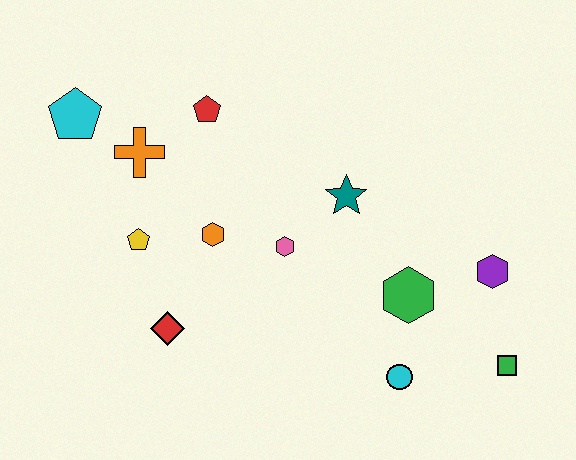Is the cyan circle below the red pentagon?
Yes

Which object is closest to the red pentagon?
The orange cross is closest to the red pentagon.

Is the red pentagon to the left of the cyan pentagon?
No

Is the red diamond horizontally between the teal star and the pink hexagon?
No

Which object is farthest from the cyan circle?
The cyan pentagon is farthest from the cyan circle.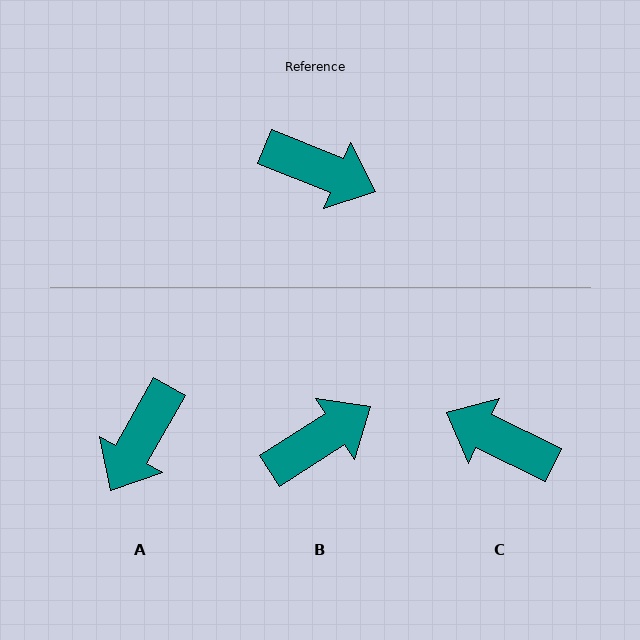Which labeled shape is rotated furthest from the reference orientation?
C, about 176 degrees away.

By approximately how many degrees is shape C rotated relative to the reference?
Approximately 176 degrees counter-clockwise.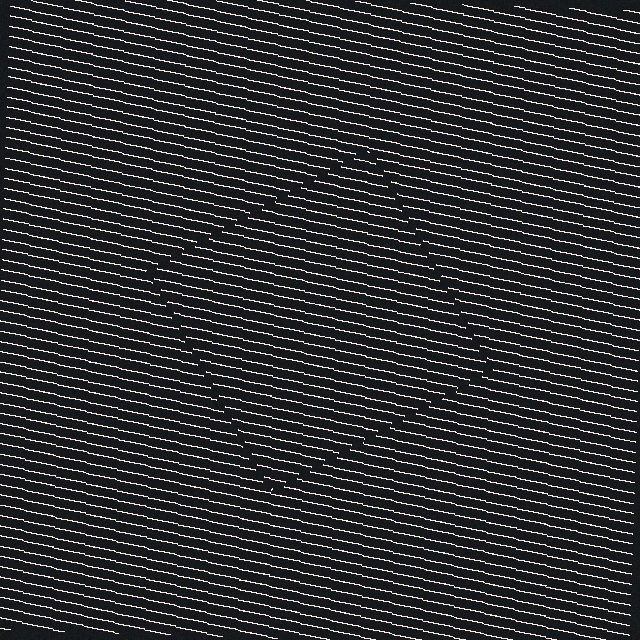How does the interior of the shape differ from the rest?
The interior of the shape contains the same grating, shifted by half a period — the contour is defined by the phase discontinuity where line-ends from the inner and outer gratings abut.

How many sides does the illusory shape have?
4 sides — the line-ends trace a square.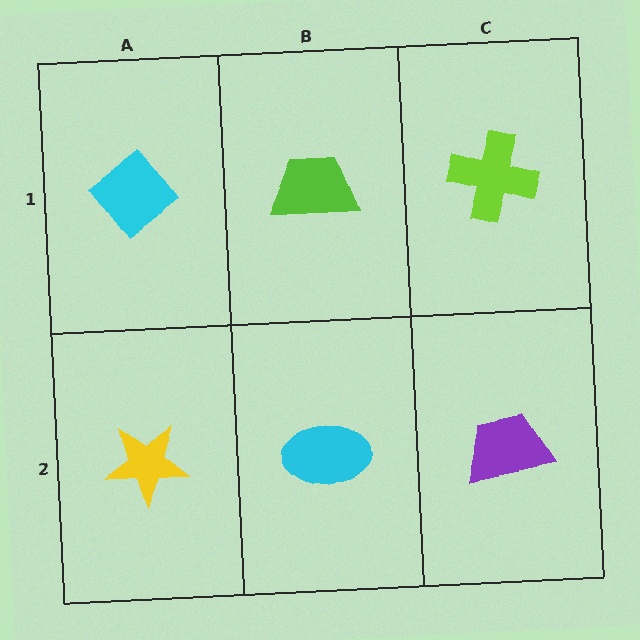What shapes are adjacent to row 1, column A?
A yellow star (row 2, column A), a lime trapezoid (row 1, column B).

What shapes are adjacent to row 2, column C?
A lime cross (row 1, column C), a cyan ellipse (row 2, column B).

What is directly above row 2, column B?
A lime trapezoid.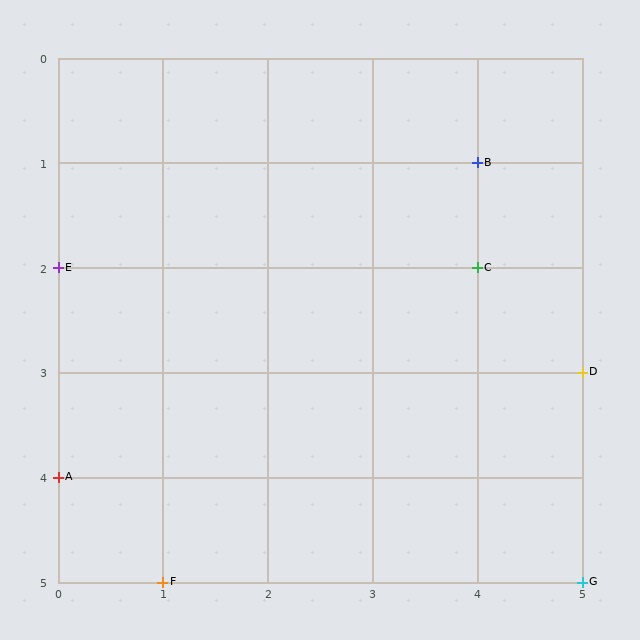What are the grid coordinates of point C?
Point C is at grid coordinates (4, 2).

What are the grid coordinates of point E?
Point E is at grid coordinates (0, 2).